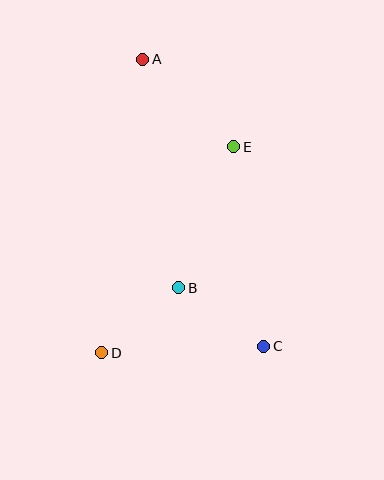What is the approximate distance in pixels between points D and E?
The distance between D and E is approximately 244 pixels.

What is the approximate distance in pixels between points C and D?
The distance between C and D is approximately 163 pixels.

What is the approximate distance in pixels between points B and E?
The distance between B and E is approximately 151 pixels.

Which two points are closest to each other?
Points B and D are closest to each other.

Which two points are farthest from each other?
Points A and C are farthest from each other.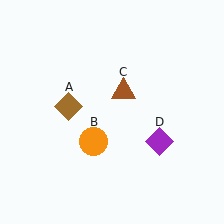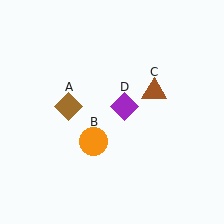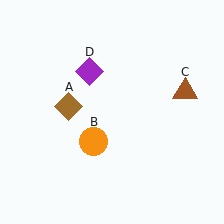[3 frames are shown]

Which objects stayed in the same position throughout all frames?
Brown diamond (object A) and orange circle (object B) remained stationary.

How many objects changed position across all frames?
2 objects changed position: brown triangle (object C), purple diamond (object D).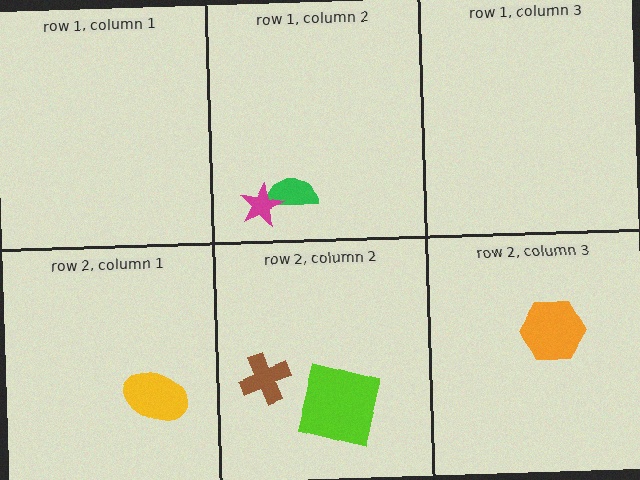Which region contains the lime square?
The row 2, column 2 region.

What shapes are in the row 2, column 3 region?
The orange hexagon.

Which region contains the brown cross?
The row 2, column 2 region.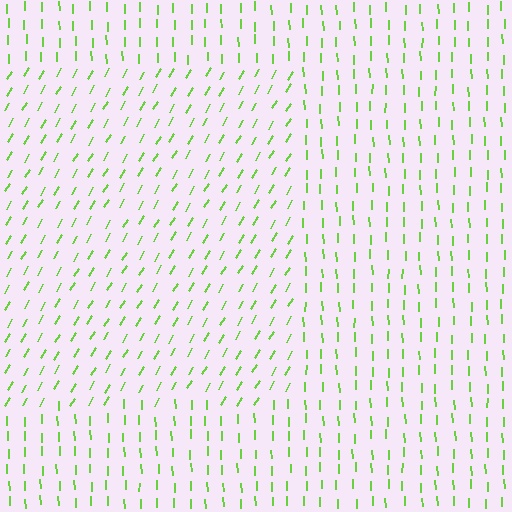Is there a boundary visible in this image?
Yes, there is a texture boundary formed by a change in line orientation.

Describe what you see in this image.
The image is filled with small lime line segments. A rectangle region in the image has lines oriented differently from the surrounding lines, creating a visible texture boundary.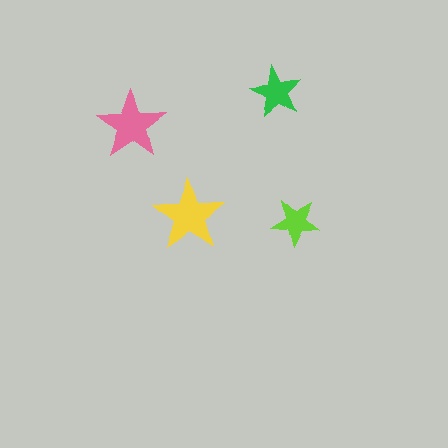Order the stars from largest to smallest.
the yellow one, the pink one, the green one, the lime one.